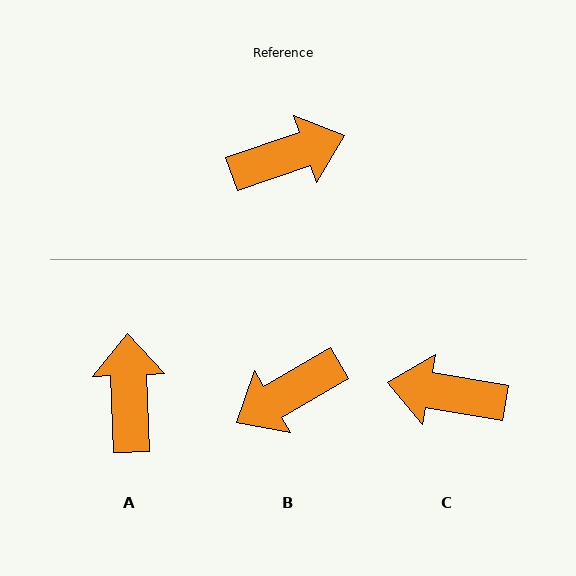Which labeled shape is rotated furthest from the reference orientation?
B, about 169 degrees away.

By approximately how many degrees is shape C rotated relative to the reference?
Approximately 151 degrees counter-clockwise.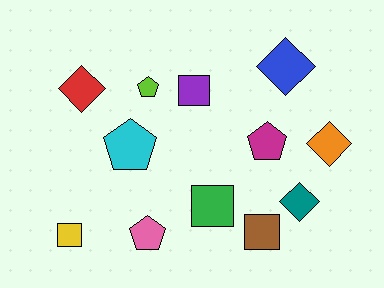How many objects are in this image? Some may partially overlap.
There are 12 objects.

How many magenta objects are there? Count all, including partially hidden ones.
There is 1 magenta object.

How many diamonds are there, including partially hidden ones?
There are 4 diamonds.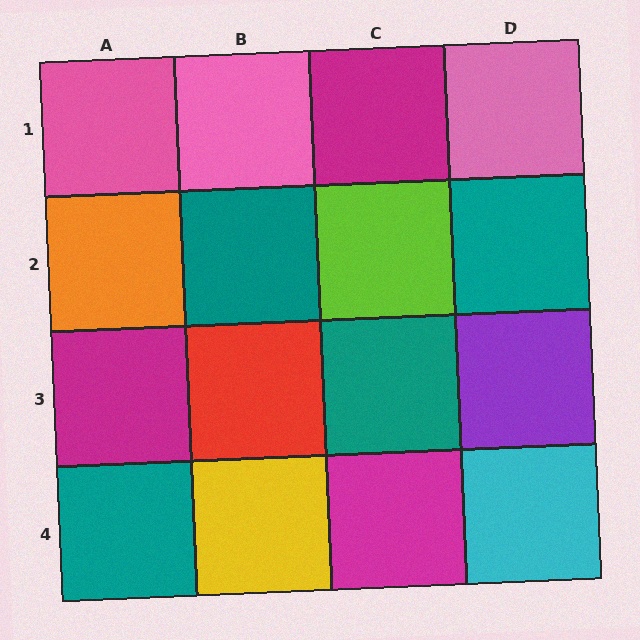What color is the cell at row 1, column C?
Magenta.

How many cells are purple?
1 cell is purple.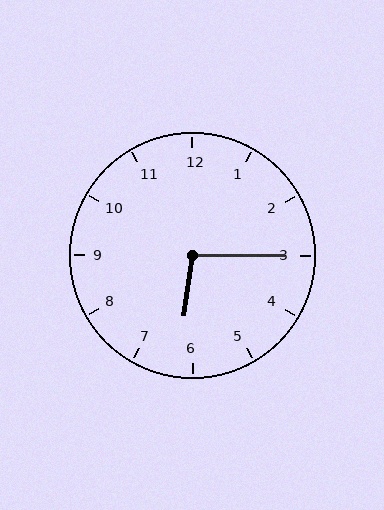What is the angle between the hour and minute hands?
Approximately 98 degrees.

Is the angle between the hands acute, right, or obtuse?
It is obtuse.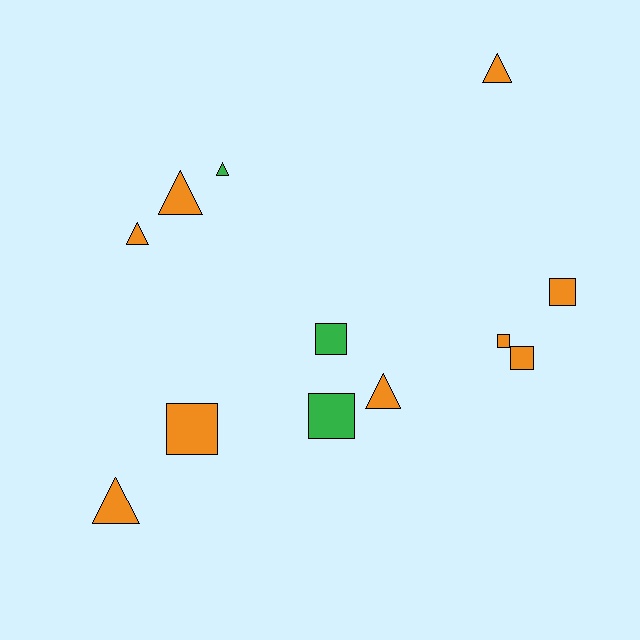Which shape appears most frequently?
Triangle, with 6 objects.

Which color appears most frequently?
Orange, with 9 objects.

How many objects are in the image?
There are 12 objects.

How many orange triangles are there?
There are 5 orange triangles.